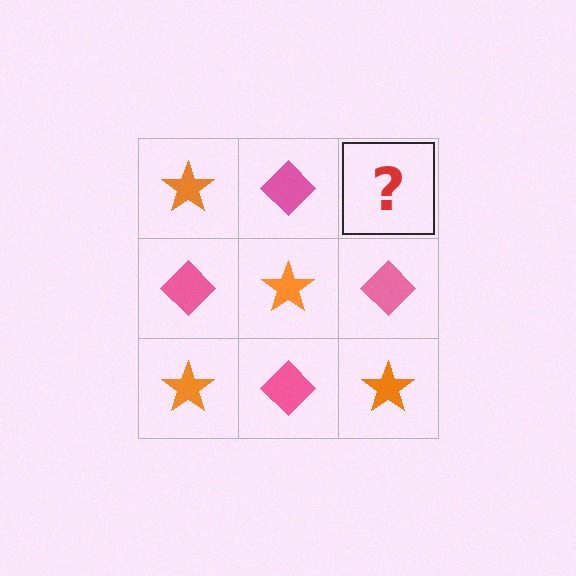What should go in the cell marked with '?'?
The missing cell should contain an orange star.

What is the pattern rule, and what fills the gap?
The rule is that it alternates orange star and pink diamond in a checkerboard pattern. The gap should be filled with an orange star.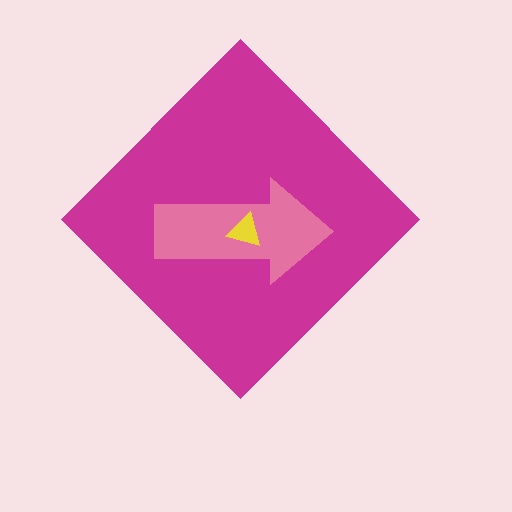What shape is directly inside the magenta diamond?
The pink arrow.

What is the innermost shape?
The yellow triangle.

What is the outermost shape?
The magenta diamond.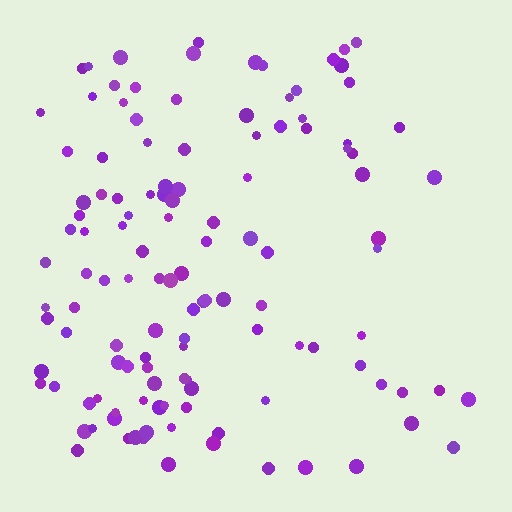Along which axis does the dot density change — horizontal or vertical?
Horizontal.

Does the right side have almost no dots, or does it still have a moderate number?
Still a moderate number, just noticeably fewer than the left.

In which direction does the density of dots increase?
From right to left, with the left side densest.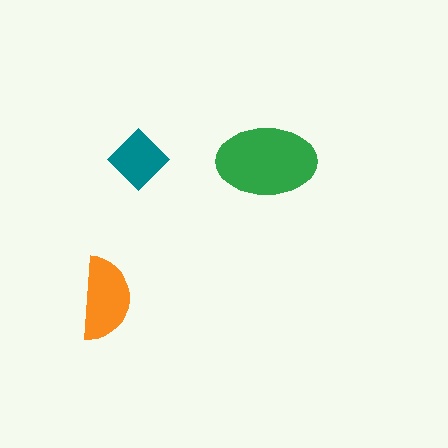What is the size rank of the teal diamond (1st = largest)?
3rd.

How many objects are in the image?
There are 3 objects in the image.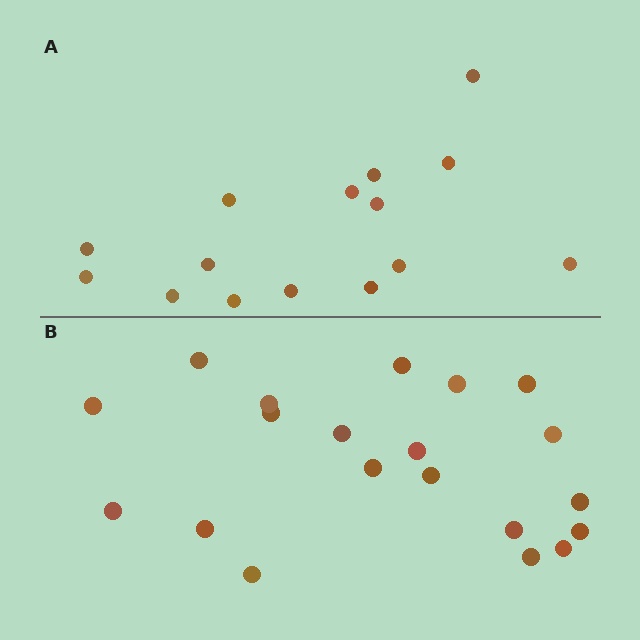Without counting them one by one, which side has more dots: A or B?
Region B (the bottom region) has more dots.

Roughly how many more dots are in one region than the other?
Region B has about 5 more dots than region A.